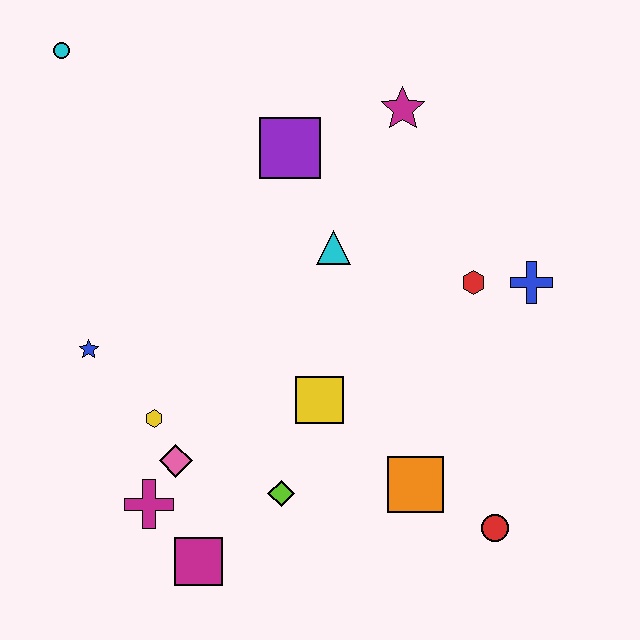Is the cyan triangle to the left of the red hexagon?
Yes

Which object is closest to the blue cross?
The red hexagon is closest to the blue cross.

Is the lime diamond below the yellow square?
Yes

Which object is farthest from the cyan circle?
The red circle is farthest from the cyan circle.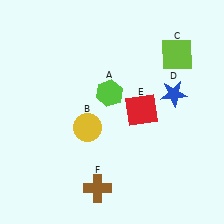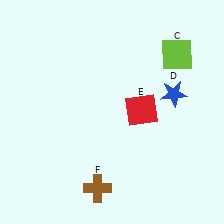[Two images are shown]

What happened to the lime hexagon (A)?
The lime hexagon (A) was removed in Image 2. It was in the top-left area of Image 1.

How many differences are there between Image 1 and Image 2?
There are 2 differences between the two images.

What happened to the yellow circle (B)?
The yellow circle (B) was removed in Image 2. It was in the bottom-left area of Image 1.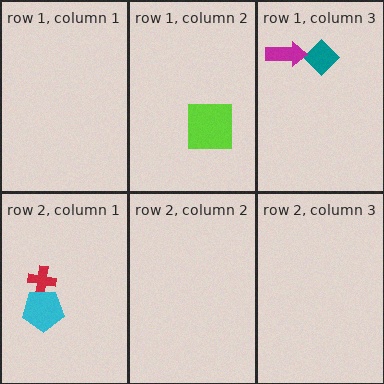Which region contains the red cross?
The row 2, column 1 region.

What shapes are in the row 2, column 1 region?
The red cross, the cyan pentagon.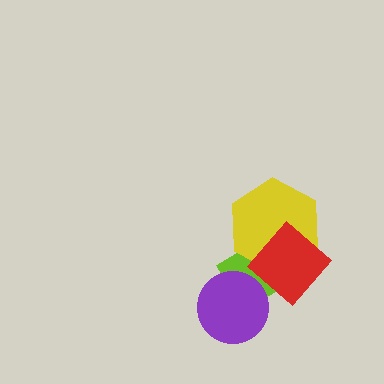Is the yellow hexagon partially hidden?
Yes, it is partially covered by another shape.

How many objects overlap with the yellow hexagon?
2 objects overlap with the yellow hexagon.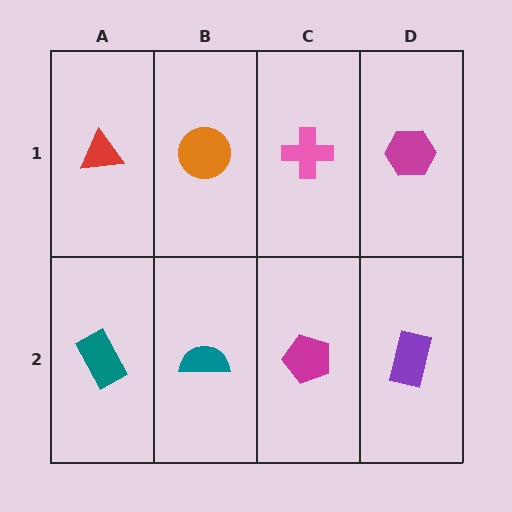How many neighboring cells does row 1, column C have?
3.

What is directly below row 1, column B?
A teal semicircle.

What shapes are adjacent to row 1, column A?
A teal rectangle (row 2, column A), an orange circle (row 1, column B).